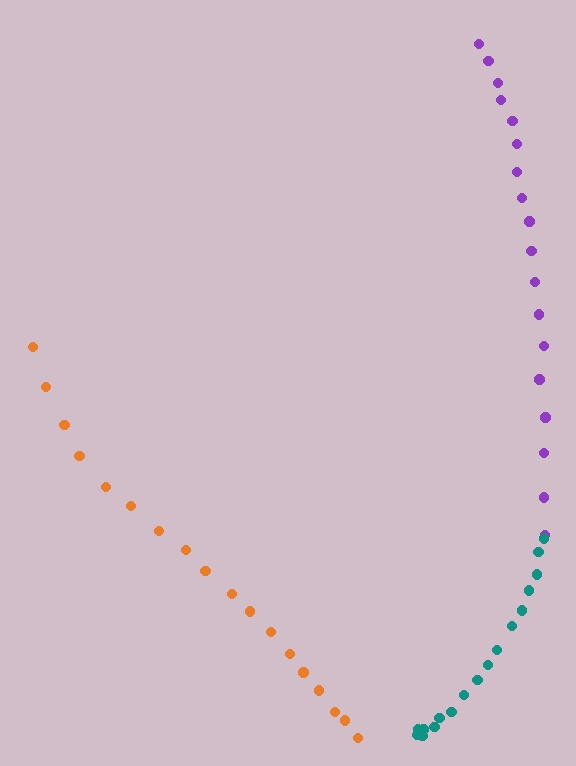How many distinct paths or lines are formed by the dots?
There are 3 distinct paths.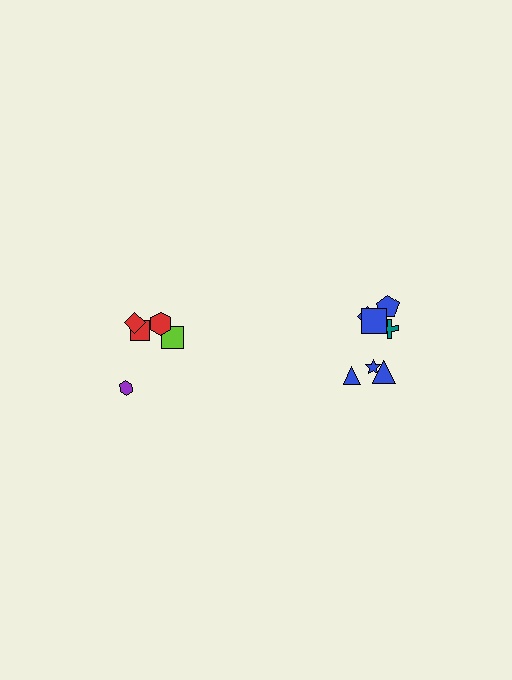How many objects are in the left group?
There are 5 objects.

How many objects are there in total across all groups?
There are 12 objects.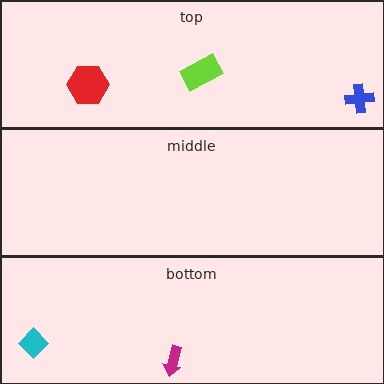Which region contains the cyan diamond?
The bottom region.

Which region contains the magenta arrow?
The bottom region.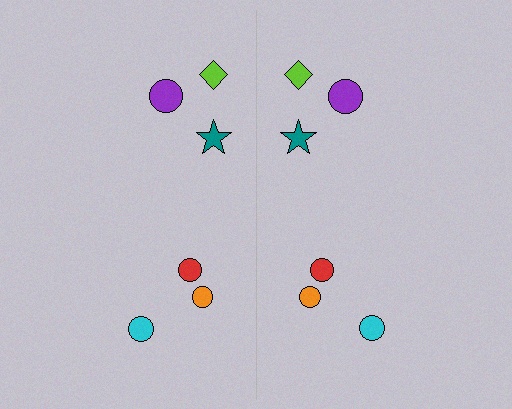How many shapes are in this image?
There are 12 shapes in this image.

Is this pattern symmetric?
Yes, this pattern has bilateral (reflection) symmetry.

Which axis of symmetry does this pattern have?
The pattern has a vertical axis of symmetry running through the center of the image.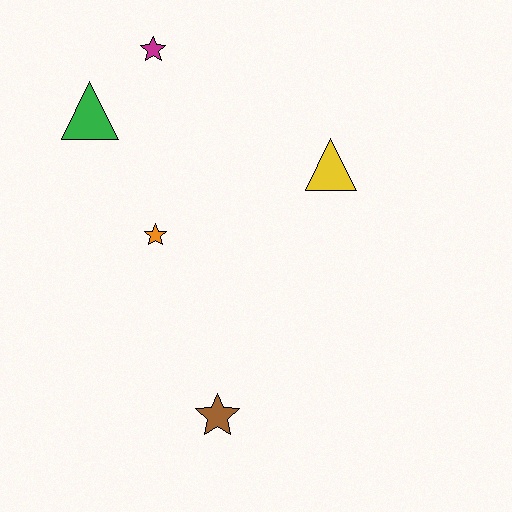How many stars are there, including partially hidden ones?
There are 3 stars.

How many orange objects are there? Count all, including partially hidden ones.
There is 1 orange object.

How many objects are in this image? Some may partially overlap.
There are 5 objects.